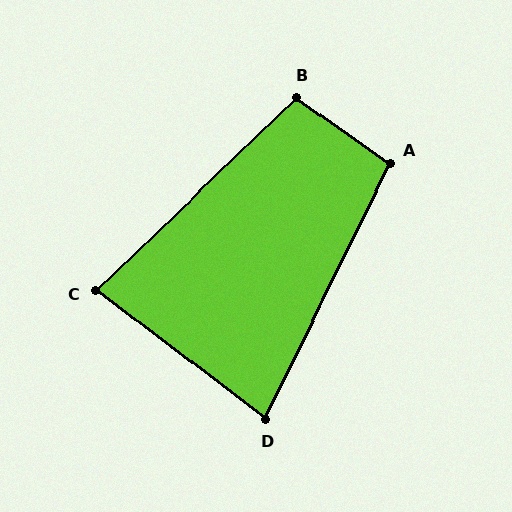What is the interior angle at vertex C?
Approximately 81 degrees (acute).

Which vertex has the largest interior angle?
B, at approximately 101 degrees.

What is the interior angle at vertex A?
Approximately 99 degrees (obtuse).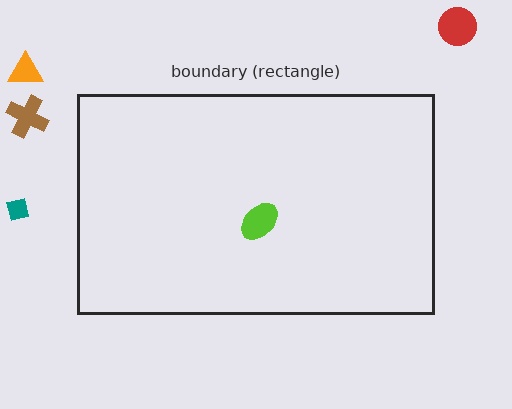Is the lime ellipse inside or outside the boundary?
Inside.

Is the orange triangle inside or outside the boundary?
Outside.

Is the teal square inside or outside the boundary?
Outside.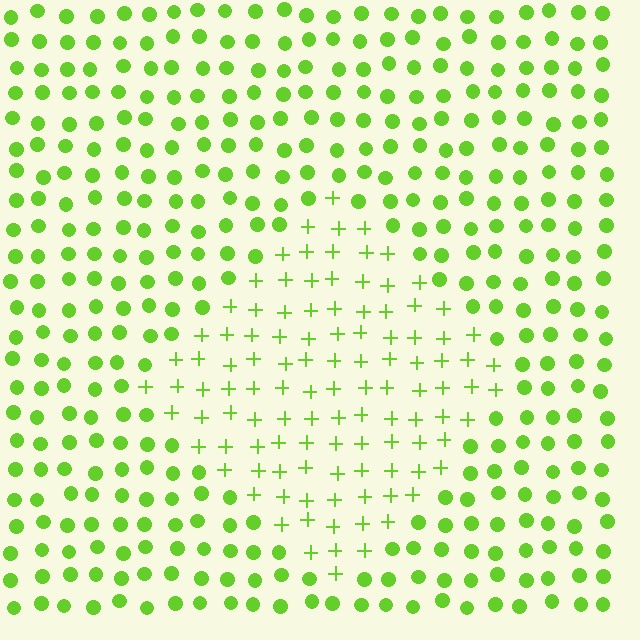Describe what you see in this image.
The image is filled with small lime elements arranged in a uniform grid. A diamond-shaped region contains plus signs, while the surrounding area contains circles. The boundary is defined purely by the change in element shape.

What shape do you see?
I see a diamond.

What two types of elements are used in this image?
The image uses plus signs inside the diamond region and circles outside it.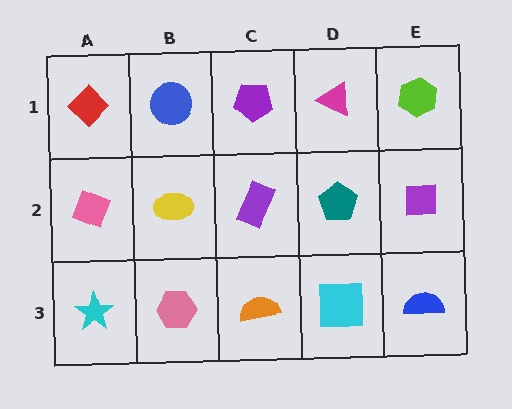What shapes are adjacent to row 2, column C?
A purple pentagon (row 1, column C), an orange semicircle (row 3, column C), a yellow ellipse (row 2, column B), a teal pentagon (row 2, column D).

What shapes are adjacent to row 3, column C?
A purple rectangle (row 2, column C), a pink hexagon (row 3, column B), a cyan square (row 3, column D).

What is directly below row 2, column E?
A blue semicircle.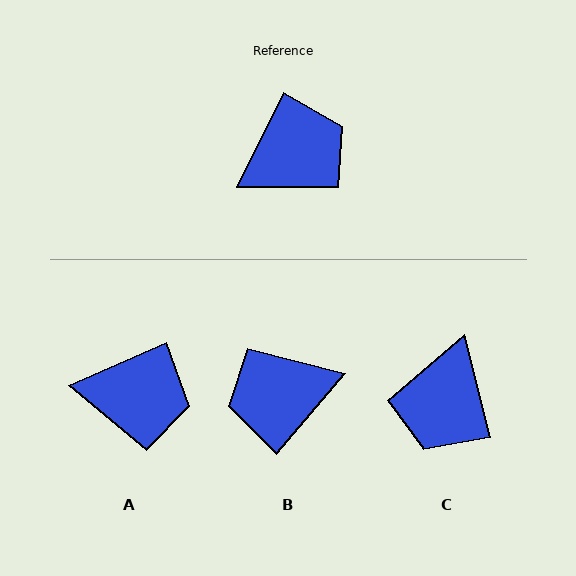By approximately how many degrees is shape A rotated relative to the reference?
Approximately 40 degrees clockwise.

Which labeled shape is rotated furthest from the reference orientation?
B, about 166 degrees away.